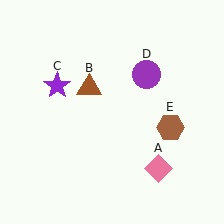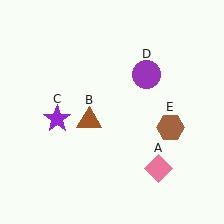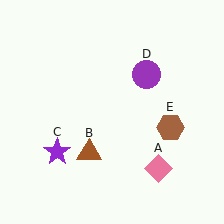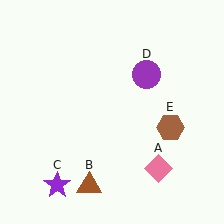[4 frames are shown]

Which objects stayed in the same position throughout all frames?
Pink diamond (object A) and purple circle (object D) and brown hexagon (object E) remained stationary.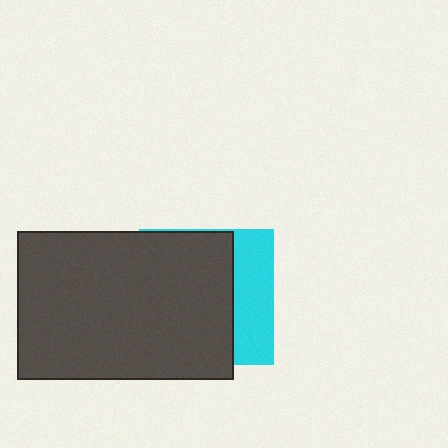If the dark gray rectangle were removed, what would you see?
You would see the complete cyan square.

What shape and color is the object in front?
The object in front is a dark gray rectangle.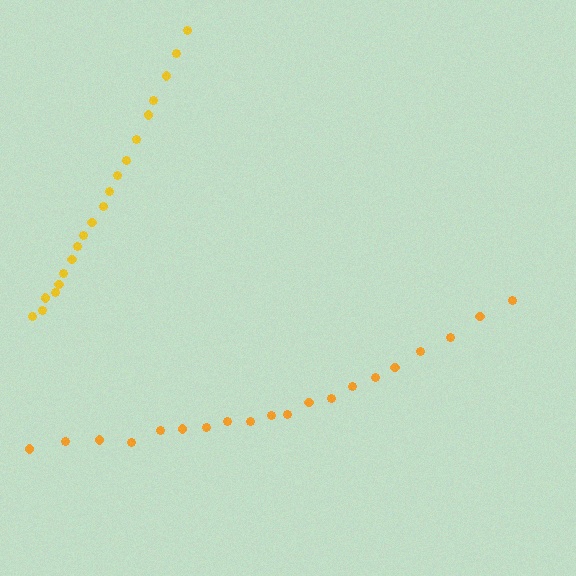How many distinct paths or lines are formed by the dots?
There are 2 distinct paths.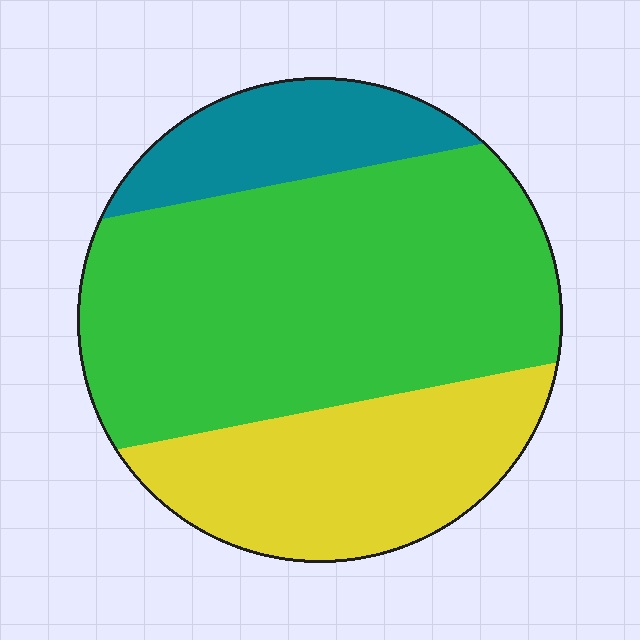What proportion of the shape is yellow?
Yellow covers about 30% of the shape.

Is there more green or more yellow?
Green.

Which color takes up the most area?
Green, at roughly 55%.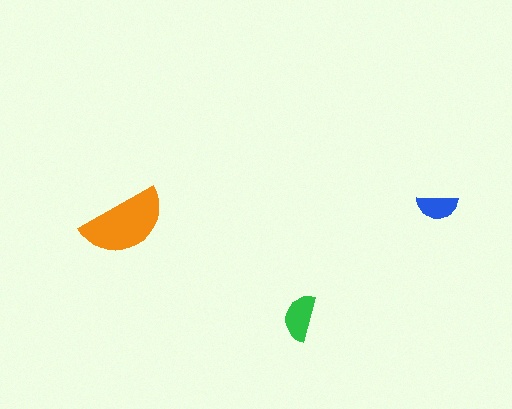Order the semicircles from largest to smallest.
the orange one, the green one, the blue one.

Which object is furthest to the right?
The blue semicircle is rightmost.